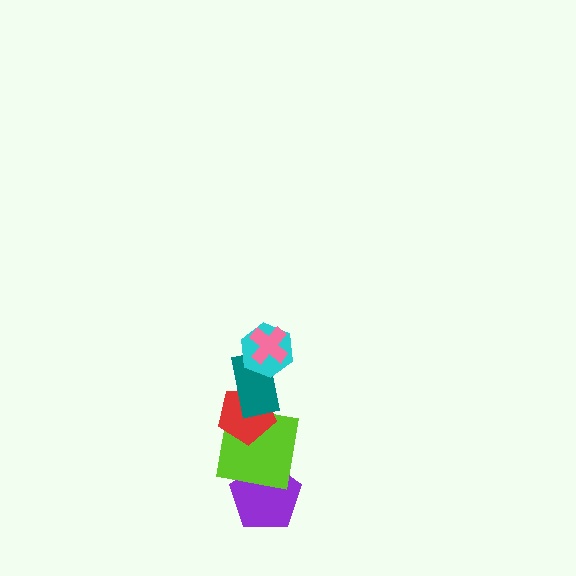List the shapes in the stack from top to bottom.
From top to bottom: the pink cross, the cyan hexagon, the teal rectangle, the red pentagon, the lime square, the purple pentagon.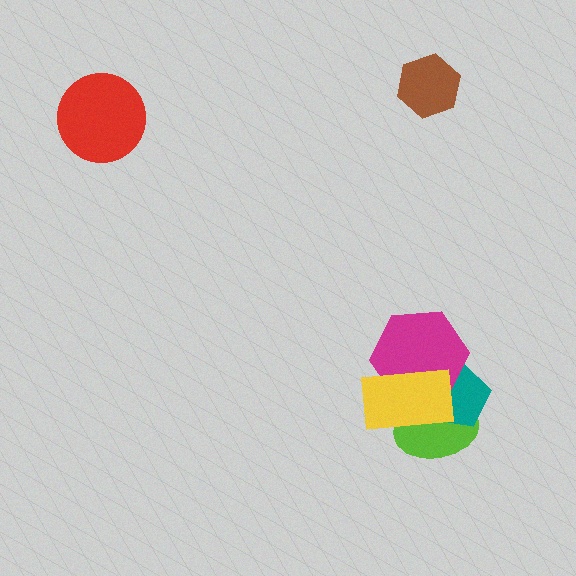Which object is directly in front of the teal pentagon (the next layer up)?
The magenta hexagon is directly in front of the teal pentagon.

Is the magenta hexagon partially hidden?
Yes, it is partially covered by another shape.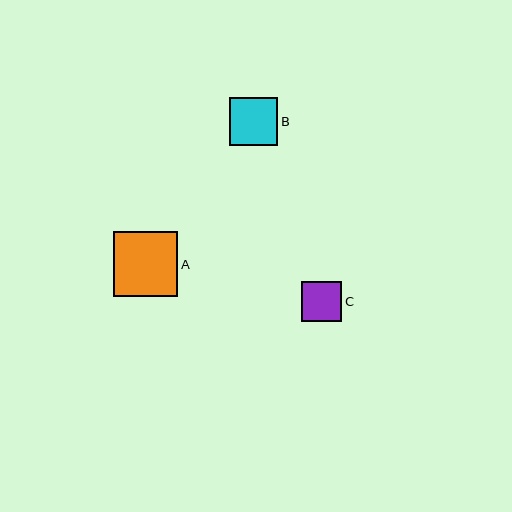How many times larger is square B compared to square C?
Square B is approximately 1.2 times the size of square C.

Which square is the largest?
Square A is the largest with a size of approximately 64 pixels.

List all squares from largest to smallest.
From largest to smallest: A, B, C.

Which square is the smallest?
Square C is the smallest with a size of approximately 40 pixels.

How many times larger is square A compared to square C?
Square A is approximately 1.6 times the size of square C.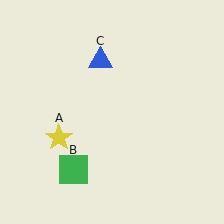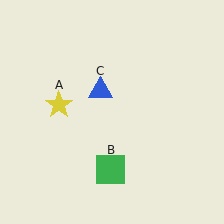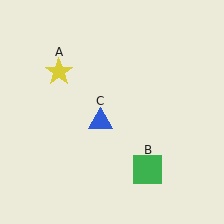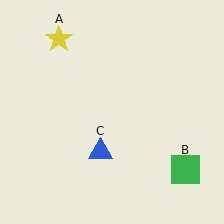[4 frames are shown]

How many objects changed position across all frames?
3 objects changed position: yellow star (object A), green square (object B), blue triangle (object C).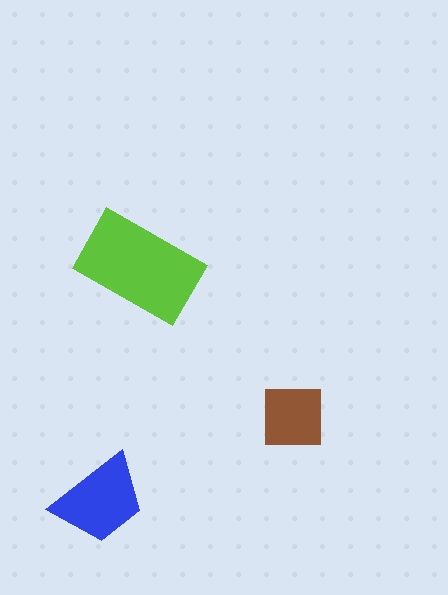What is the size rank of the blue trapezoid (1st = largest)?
2nd.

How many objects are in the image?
There are 3 objects in the image.